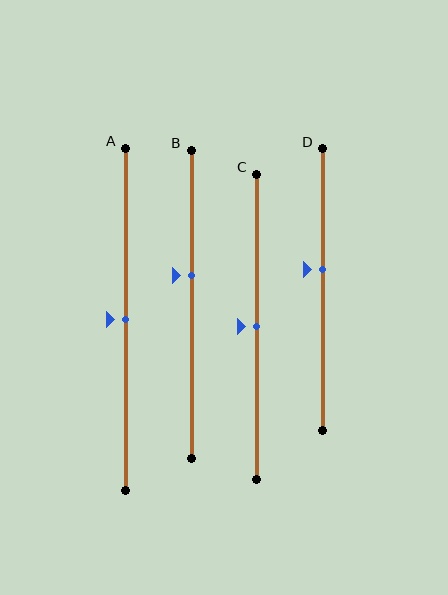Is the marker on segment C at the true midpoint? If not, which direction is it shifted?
Yes, the marker on segment C is at the true midpoint.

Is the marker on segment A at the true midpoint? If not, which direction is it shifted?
Yes, the marker on segment A is at the true midpoint.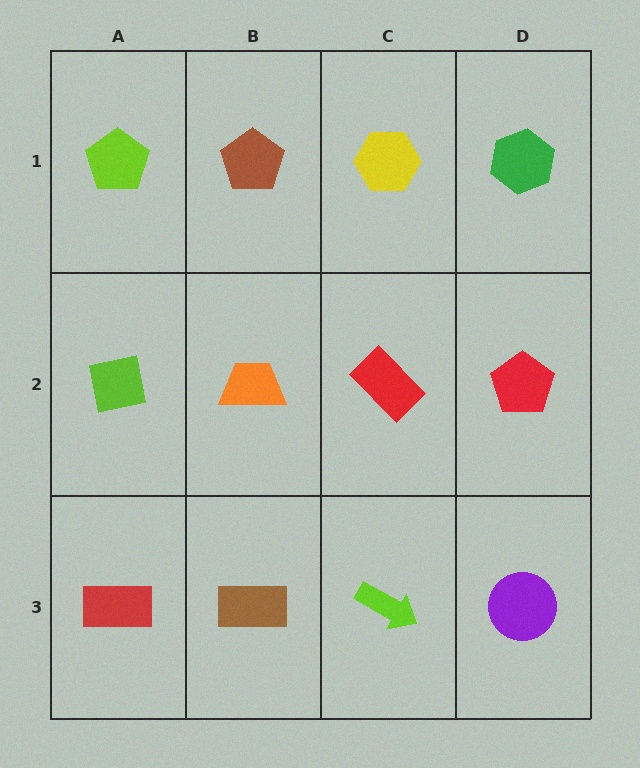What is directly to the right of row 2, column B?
A red rectangle.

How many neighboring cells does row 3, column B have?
3.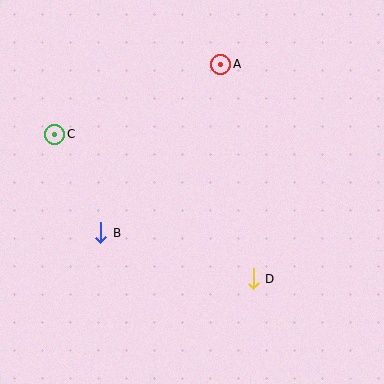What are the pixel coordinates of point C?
Point C is at (55, 134).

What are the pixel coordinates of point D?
Point D is at (253, 279).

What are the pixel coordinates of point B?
Point B is at (101, 233).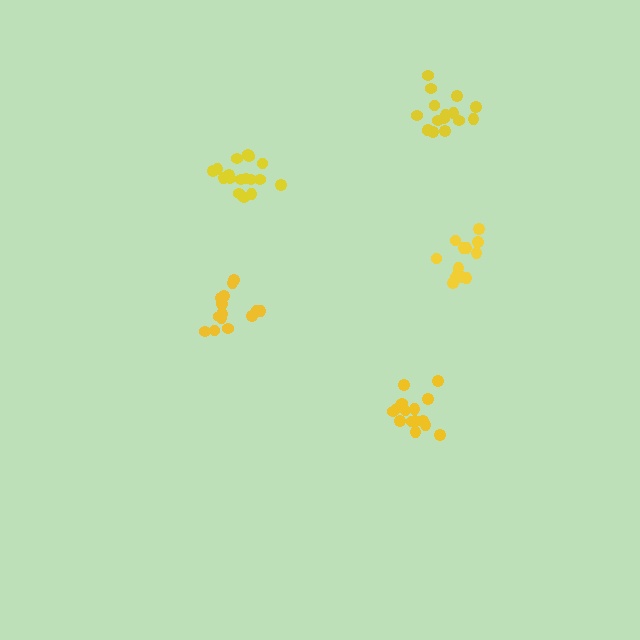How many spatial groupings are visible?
There are 5 spatial groupings.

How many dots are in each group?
Group 1: 17 dots, Group 2: 14 dots, Group 3: 15 dots, Group 4: 16 dots, Group 5: 14 dots (76 total).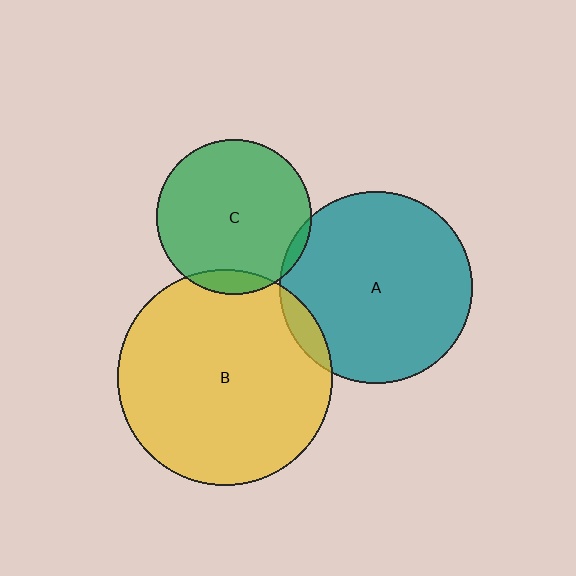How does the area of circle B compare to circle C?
Approximately 1.9 times.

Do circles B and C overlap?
Yes.